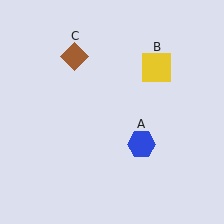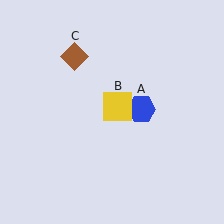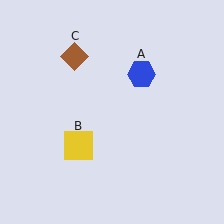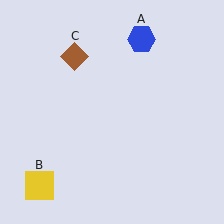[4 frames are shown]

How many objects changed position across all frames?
2 objects changed position: blue hexagon (object A), yellow square (object B).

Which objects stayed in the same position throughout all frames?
Brown diamond (object C) remained stationary.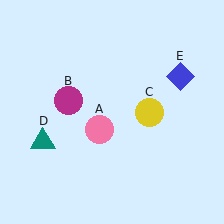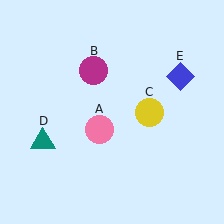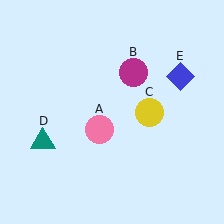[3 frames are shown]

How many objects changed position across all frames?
1 object changed position: magenta circle (object B).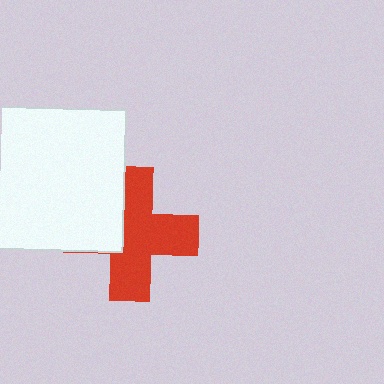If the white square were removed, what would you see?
You would see the complete red cross.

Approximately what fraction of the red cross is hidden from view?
Roughly 33% of the red cross is hidden behind the white square.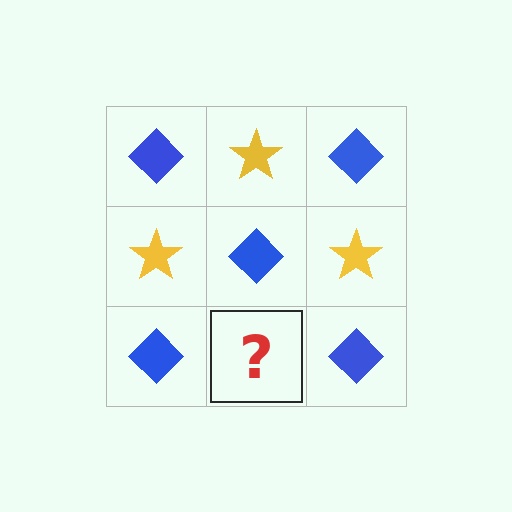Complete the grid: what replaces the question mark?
The question mark should be replaced with a yellow star.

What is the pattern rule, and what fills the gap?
The rule is that it alternates blue diamond and yellow star in a checkerboard pattern. The gap should be filled with a yellow star.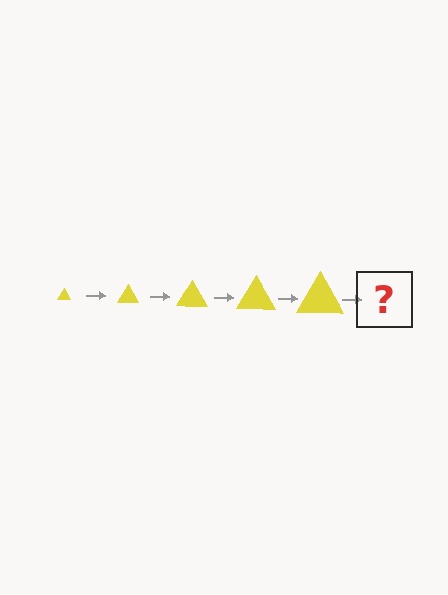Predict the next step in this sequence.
The next step is a yellow triangle, larger than the previous one.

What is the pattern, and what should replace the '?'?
The pattern is that the triangle gets progressively larger each step. The '?' should be a yellow triangle, larger than the previous one.